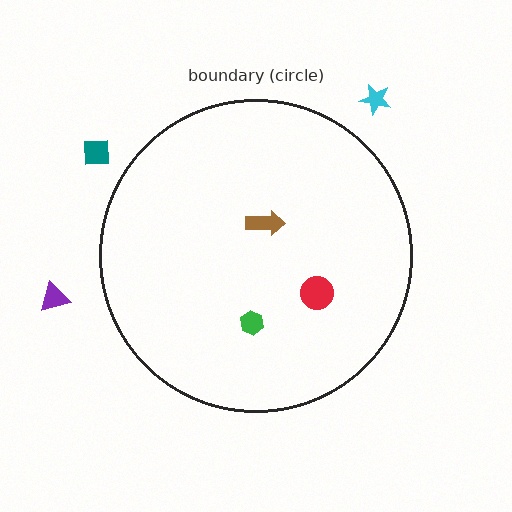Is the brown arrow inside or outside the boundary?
Inside.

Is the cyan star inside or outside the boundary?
Outside.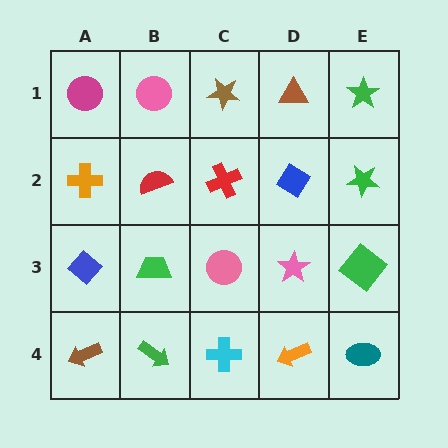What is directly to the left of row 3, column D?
A pink circle.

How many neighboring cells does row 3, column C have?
4.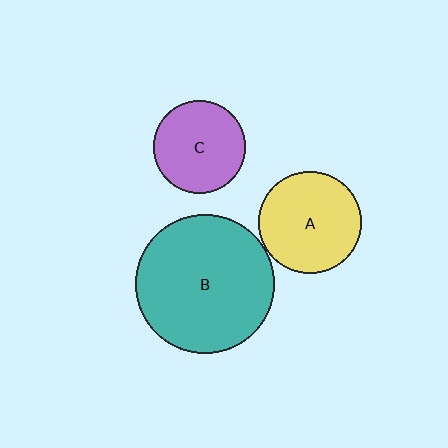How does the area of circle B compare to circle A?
Approximately 1.8 times.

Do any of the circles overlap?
No, none of the circles overlap.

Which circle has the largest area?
Circle B (teal).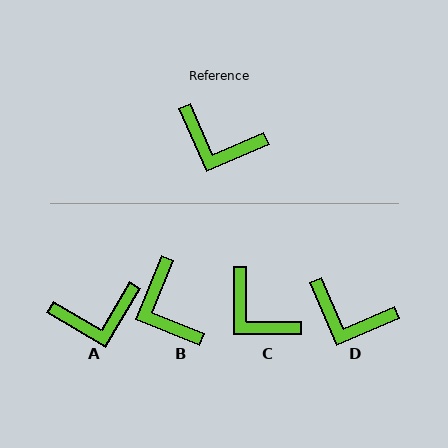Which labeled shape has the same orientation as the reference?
D.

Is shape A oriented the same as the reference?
No, it is off by about 36 degrees.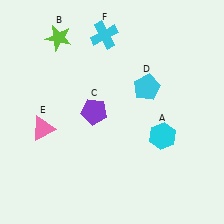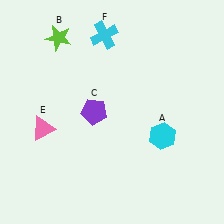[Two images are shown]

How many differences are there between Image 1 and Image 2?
There is 1 difference between the two images.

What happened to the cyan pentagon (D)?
The cyan pentagon (D) was removed in Image 2. It was in the top-right area of Image 1.